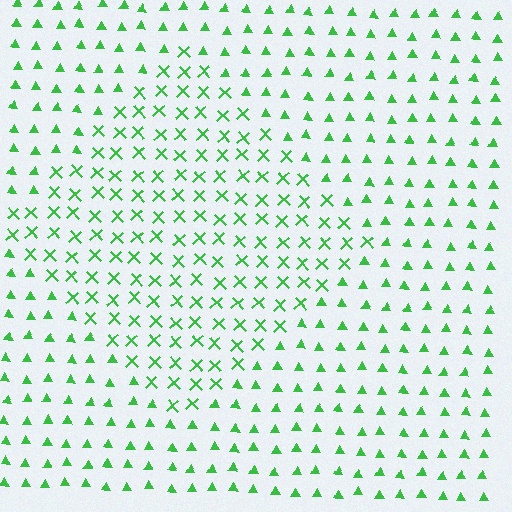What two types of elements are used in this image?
The image uses X marks inside the diamond region and triangles outside it.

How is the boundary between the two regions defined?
The boundary is defined by a change in element shape: X marks inside vs. triangles outside. All elements share the same color and spacing.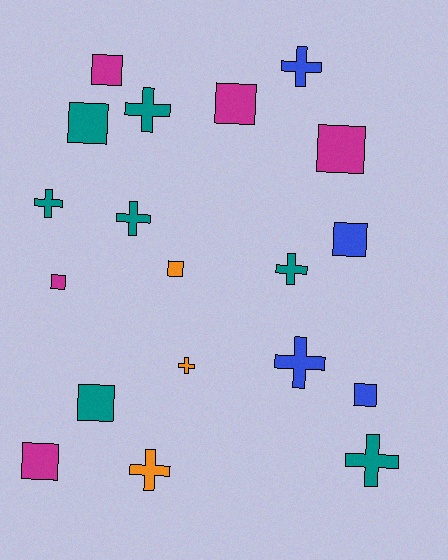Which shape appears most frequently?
Square, with 10 objects.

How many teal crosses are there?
There are 5 teal crosses.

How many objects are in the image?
There are 19 objects.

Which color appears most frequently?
Teal, with 7 objects.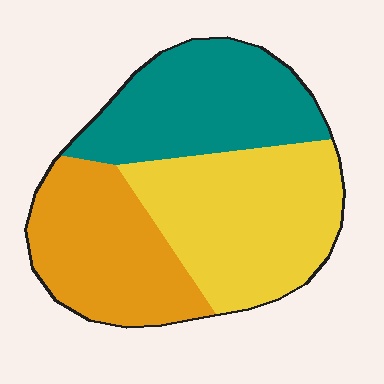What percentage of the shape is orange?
Orange covers 30% of the shape.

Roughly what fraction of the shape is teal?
Teal takes up about one third (1/3) of the shape.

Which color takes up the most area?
Yellow, at roughly 40%.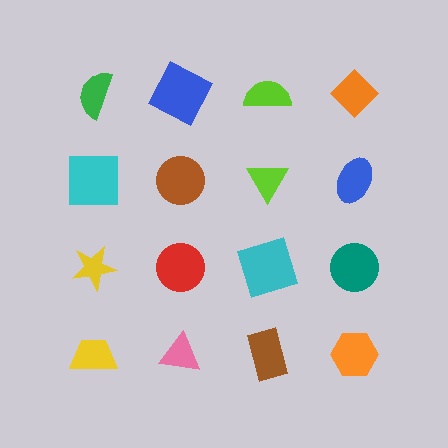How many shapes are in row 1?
4 shapes.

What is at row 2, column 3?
A lime triangle.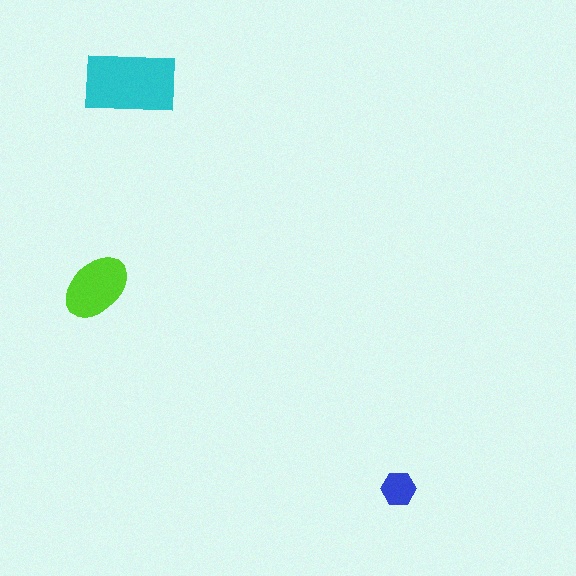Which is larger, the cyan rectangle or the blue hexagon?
The cyan rectangle.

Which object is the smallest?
The blue hexagon.